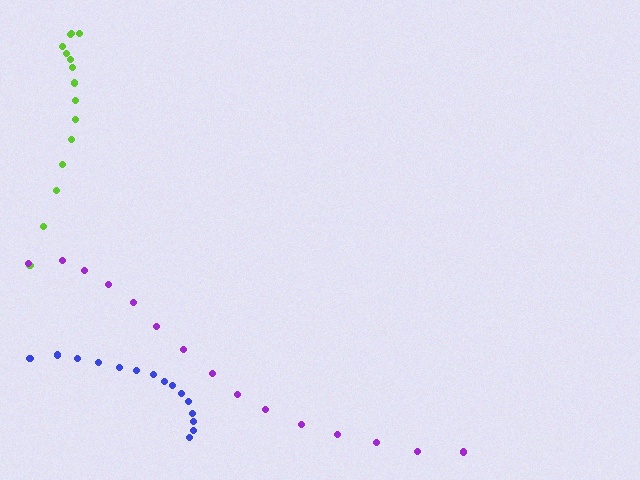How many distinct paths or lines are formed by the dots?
There are 3 distinct paths.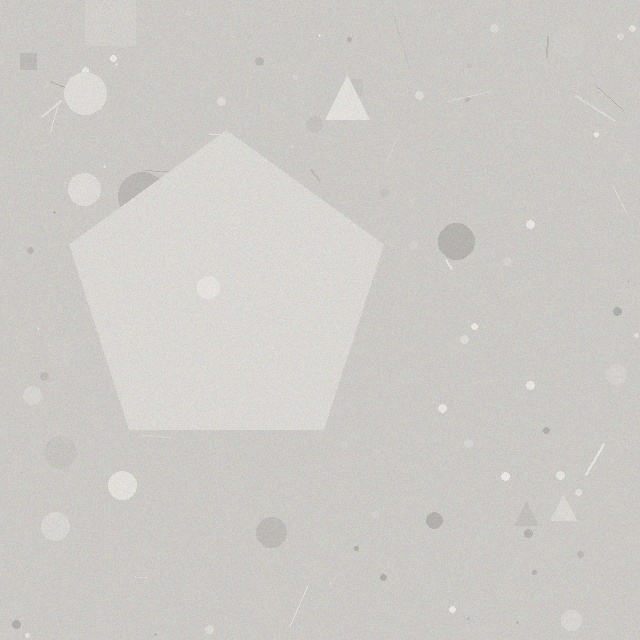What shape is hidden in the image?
A pentagon is hidden in the image.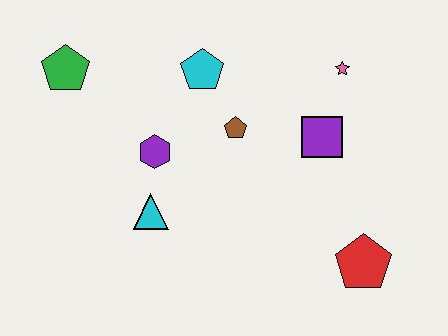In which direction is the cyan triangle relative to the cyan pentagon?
The cyan triangle is below the cyan pentagon.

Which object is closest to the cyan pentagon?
The brown pentagon is closest to the cyan pentagon.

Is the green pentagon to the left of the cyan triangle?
Yes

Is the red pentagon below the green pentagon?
Yes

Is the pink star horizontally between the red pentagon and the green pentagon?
Yes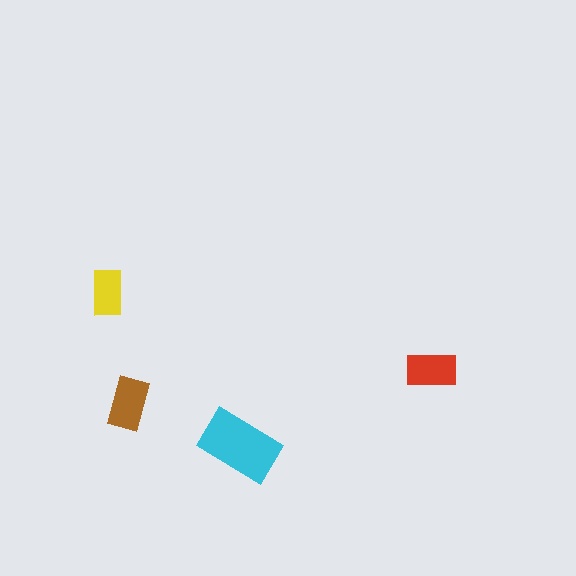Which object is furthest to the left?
The yellow rectangle is leftmost.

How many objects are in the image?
There are 4 objects in the image.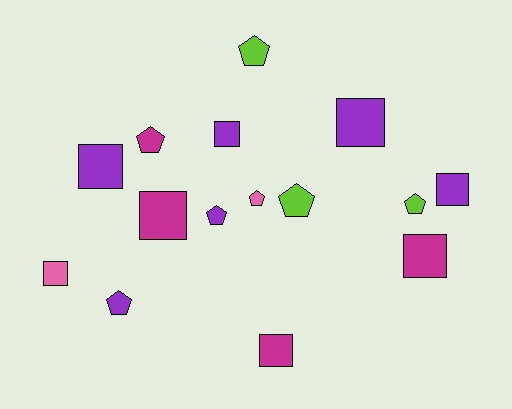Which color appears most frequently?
Purple, with 6 objects.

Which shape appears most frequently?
Square, with 8 objects.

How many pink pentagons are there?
There is 1 pink pentagon.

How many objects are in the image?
There are 15 objects.